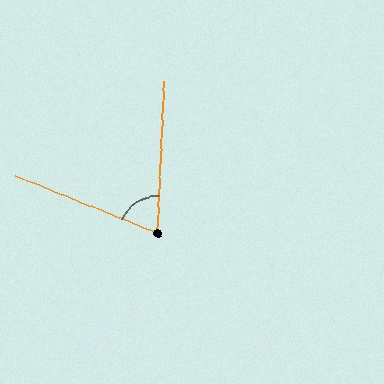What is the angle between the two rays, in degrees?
Approximately 71 degrees.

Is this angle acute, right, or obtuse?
It is acute.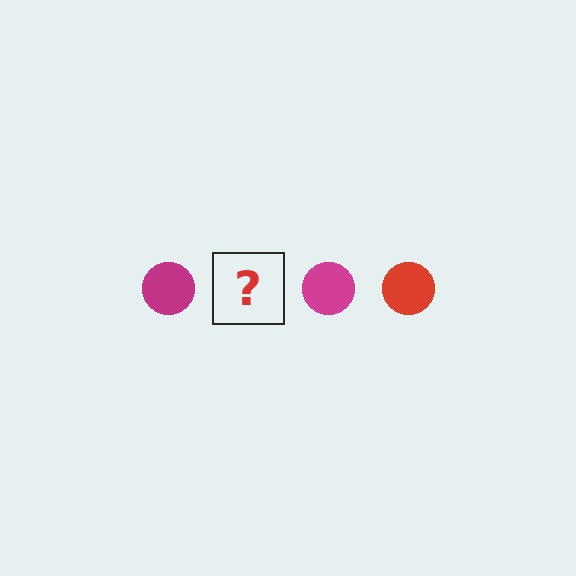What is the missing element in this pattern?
The missing element is a red circle.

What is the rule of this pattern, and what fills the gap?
The rule is that the pattern cycles through magenta, red circles. The gap should be filled with a red circle.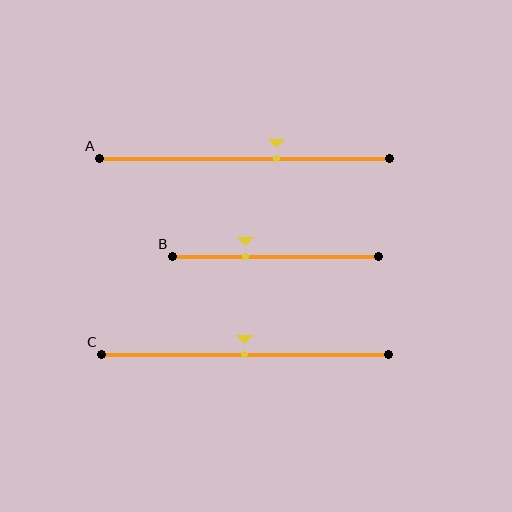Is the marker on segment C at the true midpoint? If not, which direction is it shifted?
Yes, the marker on segment C is at the true midpoint.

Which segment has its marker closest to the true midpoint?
Segment C has its marker closest to the true midpoint.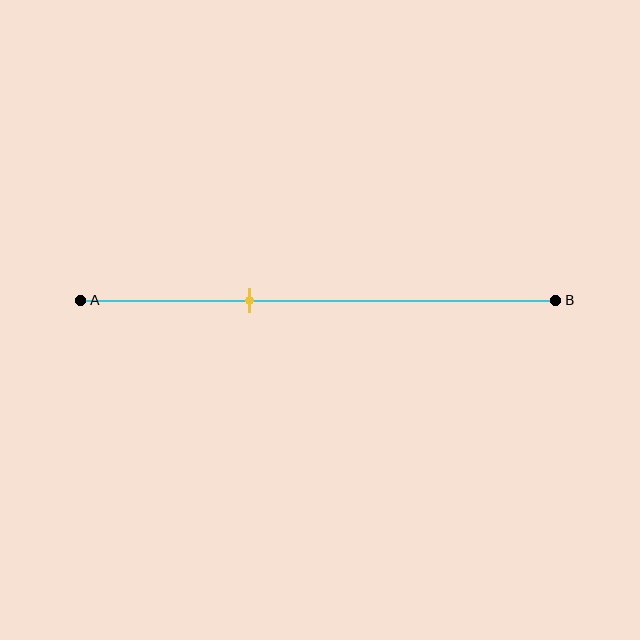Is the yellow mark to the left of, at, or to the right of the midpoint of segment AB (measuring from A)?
The yellow mark is to the left of the midpoint of segment AB.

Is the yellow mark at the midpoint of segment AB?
No, the mark is at about 35% from A, not at the 50% midpoint.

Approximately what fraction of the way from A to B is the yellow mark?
The yellow mark is approximately 35% of the way from A to B.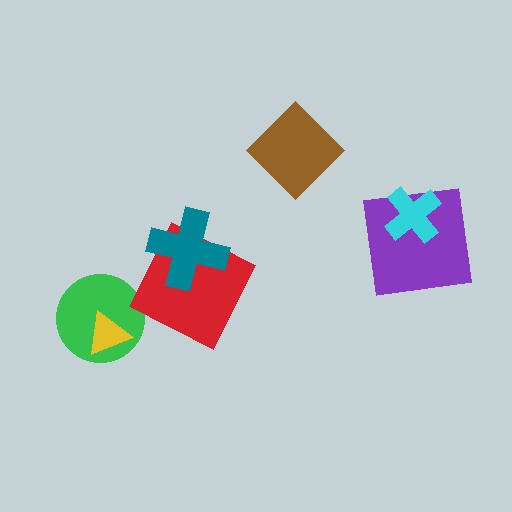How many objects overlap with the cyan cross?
1 object overlaps with the cyan cross.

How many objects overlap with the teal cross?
1 object overlaps with the teal cross.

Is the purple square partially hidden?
Yes, it is partially covered by another shape.